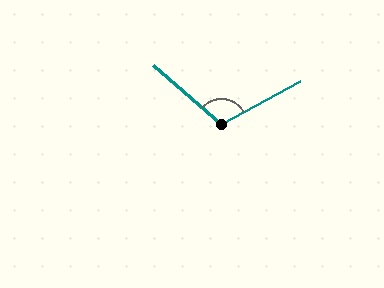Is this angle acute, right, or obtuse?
It is obtuse.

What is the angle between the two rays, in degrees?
Approximately 110 degrees.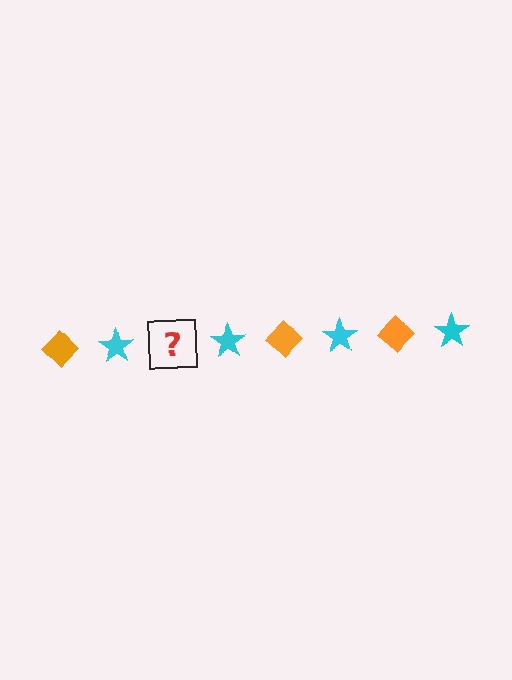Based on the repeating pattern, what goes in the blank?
The blank should be an orange diamond.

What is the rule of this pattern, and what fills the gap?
The rule is that the pattern alternates between orange diamond and cyan star. The gap should be filled with an orange diamond.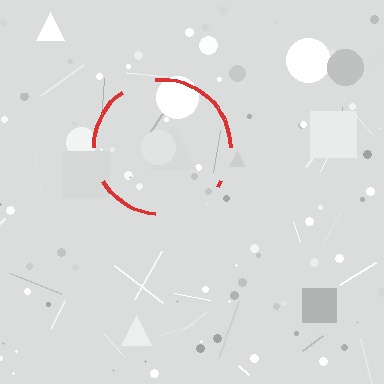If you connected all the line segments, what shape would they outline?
They would outline a circle.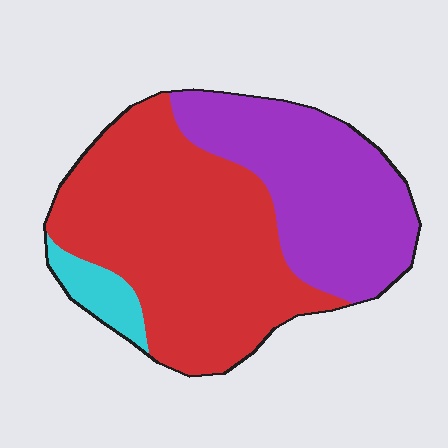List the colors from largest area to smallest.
From largest to smallest: red, purple, cyan.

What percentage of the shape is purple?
Purple takes up about three eighths (3/8) of the shape.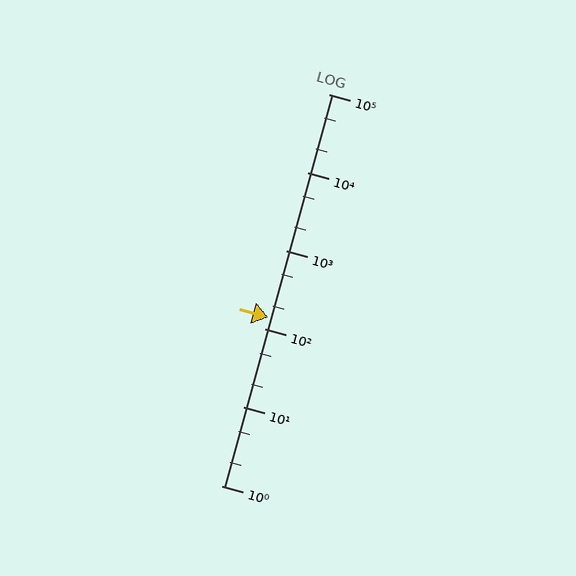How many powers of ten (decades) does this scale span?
The scale spans 5 decades, from 1 to 100000.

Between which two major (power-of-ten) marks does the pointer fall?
The pointer is between 100 and 1000.